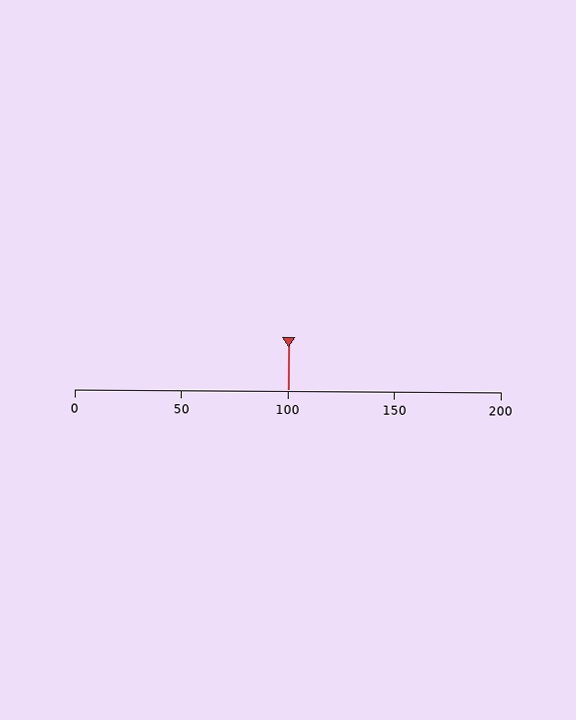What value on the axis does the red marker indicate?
The marker indicates approximately 100.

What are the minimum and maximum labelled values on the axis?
The axis runs from 0 to 200.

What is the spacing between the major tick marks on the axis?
The major ticks are spaced 50 apart.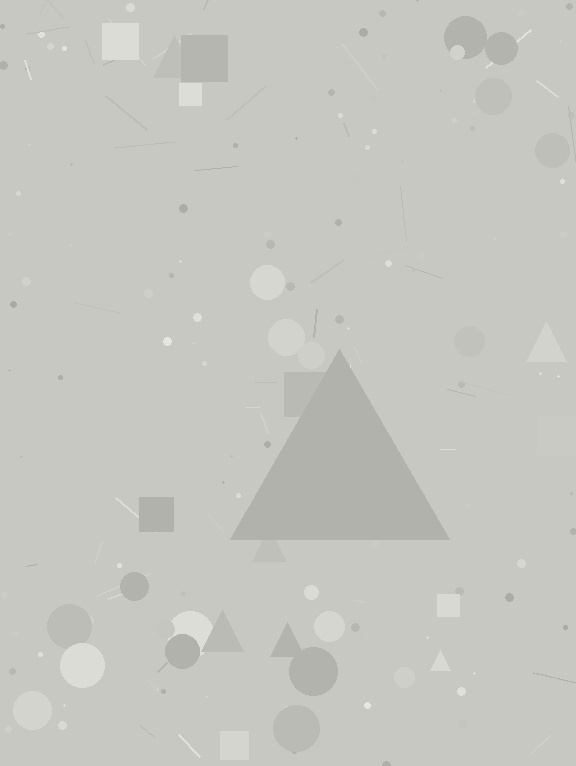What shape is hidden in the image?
A triangle is hidden in the image.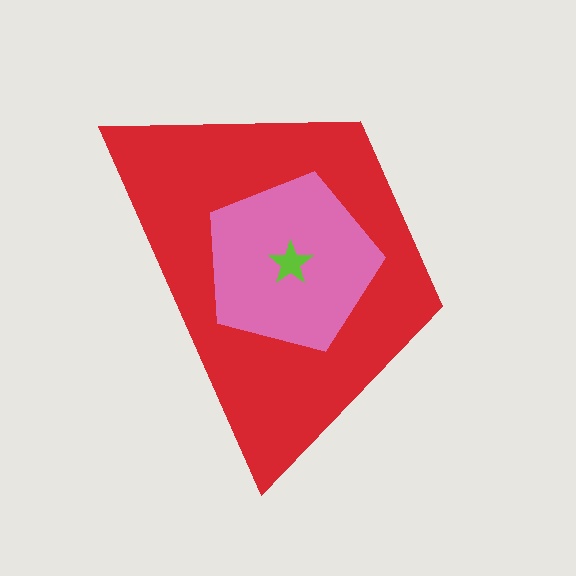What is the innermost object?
The lime star.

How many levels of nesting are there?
3.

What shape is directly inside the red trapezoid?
The pink pentagon.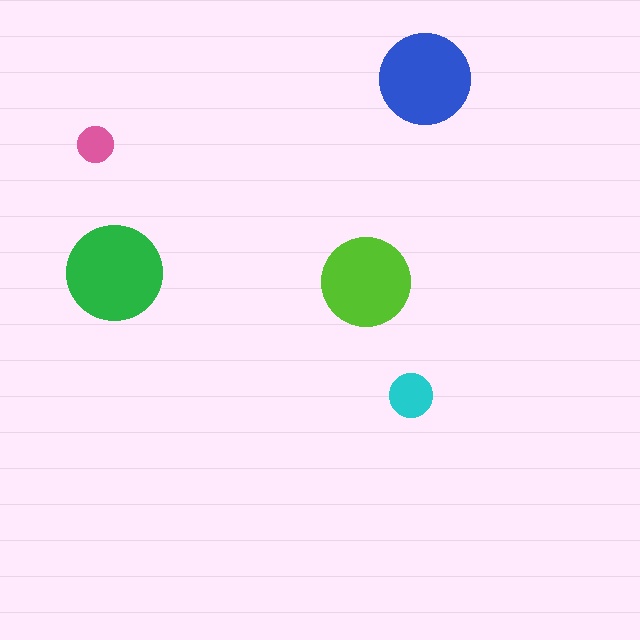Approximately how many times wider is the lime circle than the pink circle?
About 2.5 times wider.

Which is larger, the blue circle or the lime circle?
The blue one.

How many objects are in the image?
There are 5 objects in the image.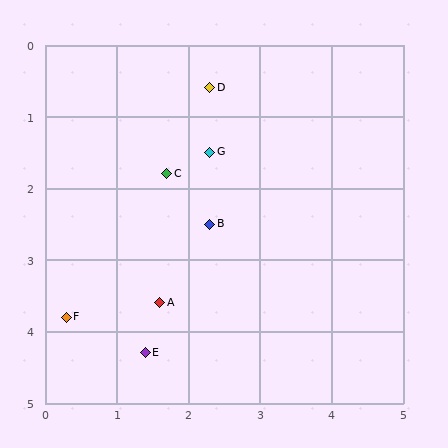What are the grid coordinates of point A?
Point A is at approximately (1.6, 3.6).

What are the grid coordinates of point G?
Point G is at approximately (2.3, 1.5).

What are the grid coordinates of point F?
Point F is at approximately (0.3, 3.8).